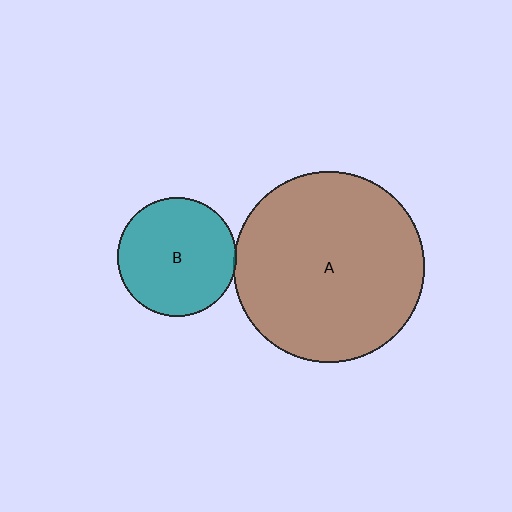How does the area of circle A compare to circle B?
Approximately 2.6 times.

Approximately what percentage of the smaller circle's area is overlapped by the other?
Approximately 5%.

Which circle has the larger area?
Circle A (brown).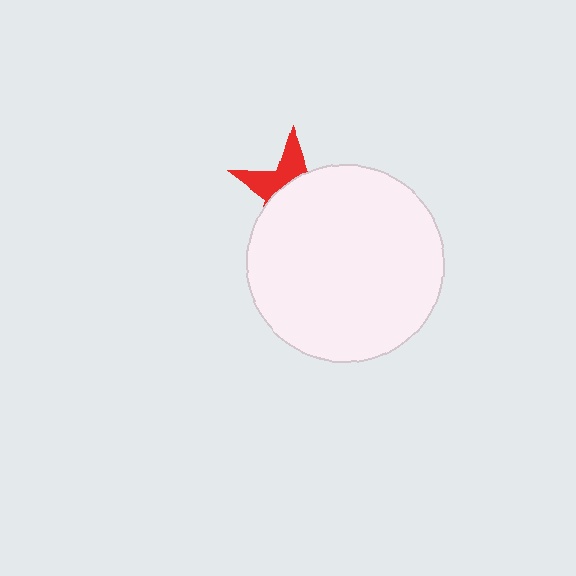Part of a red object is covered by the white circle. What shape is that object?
It is a star.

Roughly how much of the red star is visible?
A small part of it is visible (roughly 35%).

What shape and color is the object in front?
The object in front is a white circle.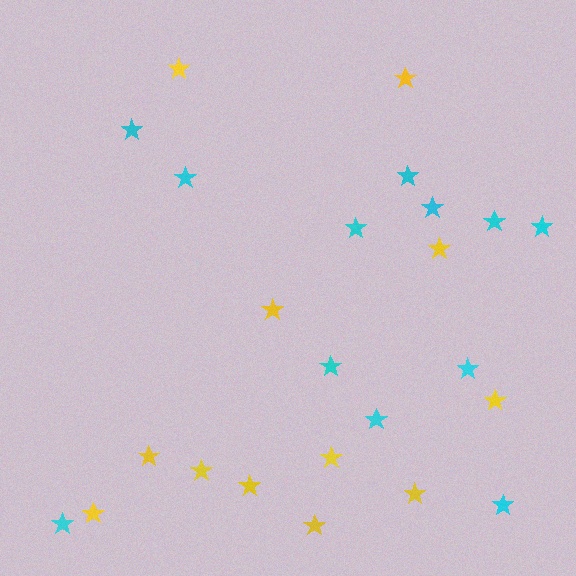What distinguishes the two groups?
There are 2 groups: one group of cyan stars (12) and one group of yellow stars (12).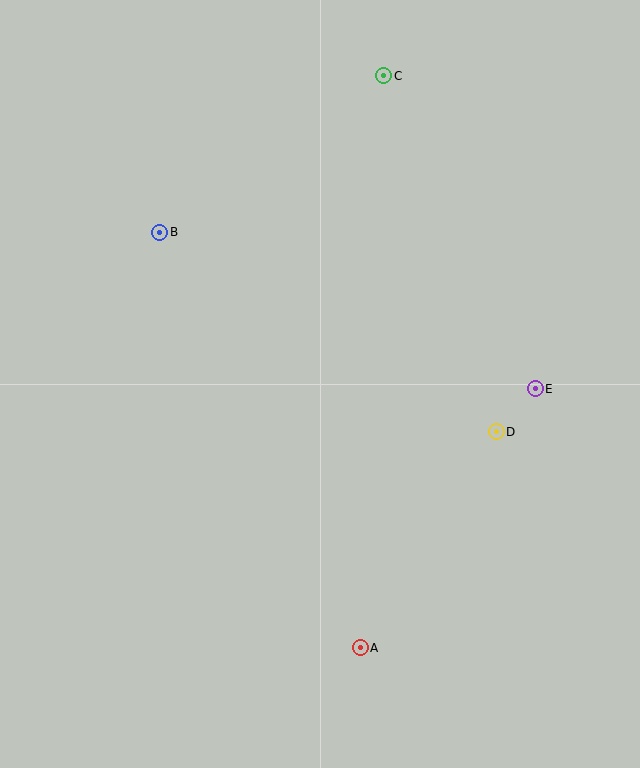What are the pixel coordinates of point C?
Point C is at (384, 76).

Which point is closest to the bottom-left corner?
Point A is closest to the bottom-left corner.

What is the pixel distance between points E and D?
The distance between E and D is 58 pixels.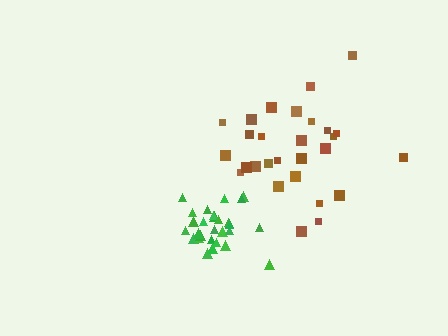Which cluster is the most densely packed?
Green.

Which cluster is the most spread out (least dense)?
Brown.